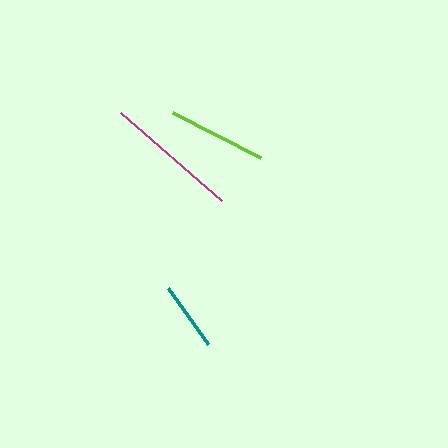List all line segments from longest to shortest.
From longest to shortest: magenta, lime, teal.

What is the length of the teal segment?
The teal segment is approximately 69 pixels long.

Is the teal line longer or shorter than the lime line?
The lime line is longer than the teal line.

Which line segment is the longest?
The magenta line is the longest at approximately 134 pixels.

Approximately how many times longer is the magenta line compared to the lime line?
The magenta line is approximately 1.4 times the length of the lime line.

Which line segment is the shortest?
The teal line is the shortest at approximately 69 pixels.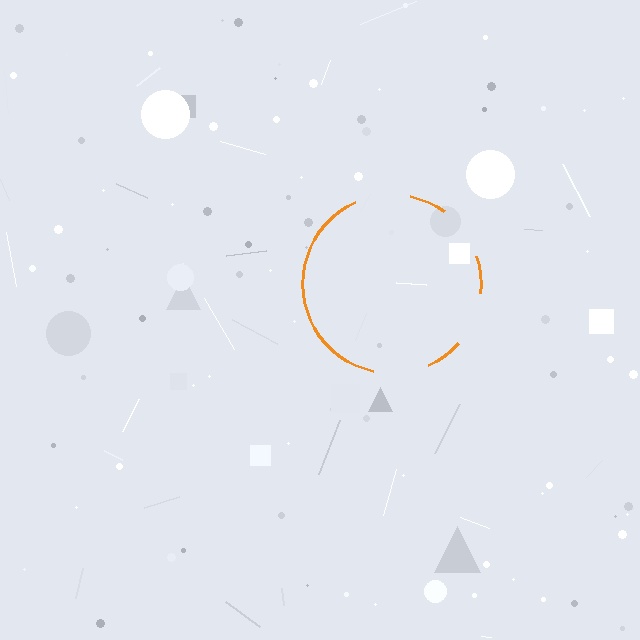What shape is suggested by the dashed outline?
The dashed outline suggests a circle.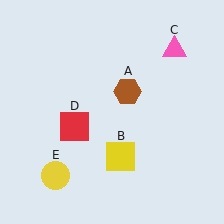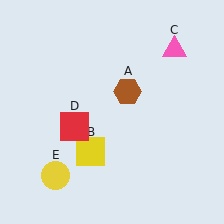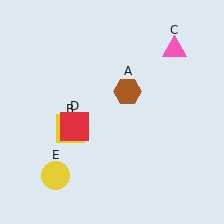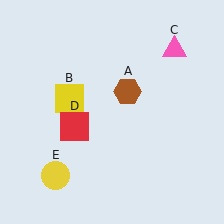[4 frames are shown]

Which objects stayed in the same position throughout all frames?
Brown hexagon (object A) and pink triangle (object C) and red square (object D) and yellow circle (object E) remained stationary.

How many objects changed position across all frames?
1 object changed position: yellow square (object B).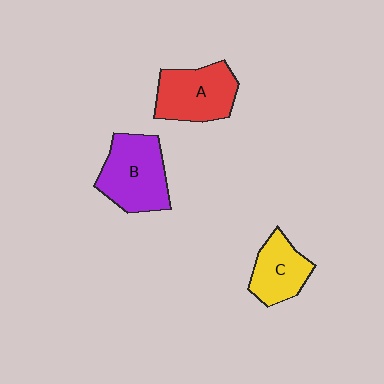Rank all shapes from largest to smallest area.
From largest to smallest: B (purple), A (red), C (yellow).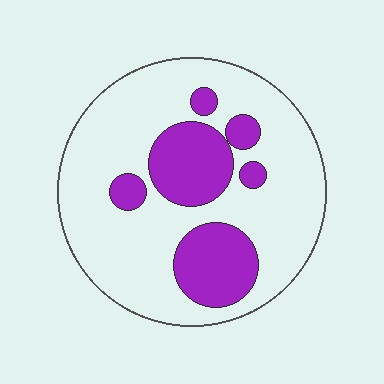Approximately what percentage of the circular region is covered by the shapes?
Approximately 25%.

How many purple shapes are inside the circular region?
6.